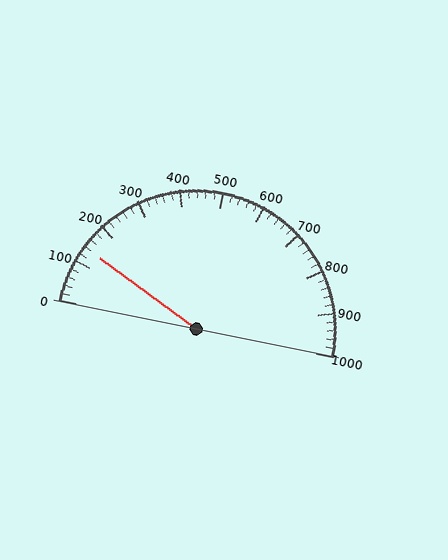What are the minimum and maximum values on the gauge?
The gauge ranges from 0 to 1000.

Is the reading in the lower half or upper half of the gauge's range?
The reading is in the lower half of the range (0 to 1000).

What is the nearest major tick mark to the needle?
The nearest major tick mark is 100.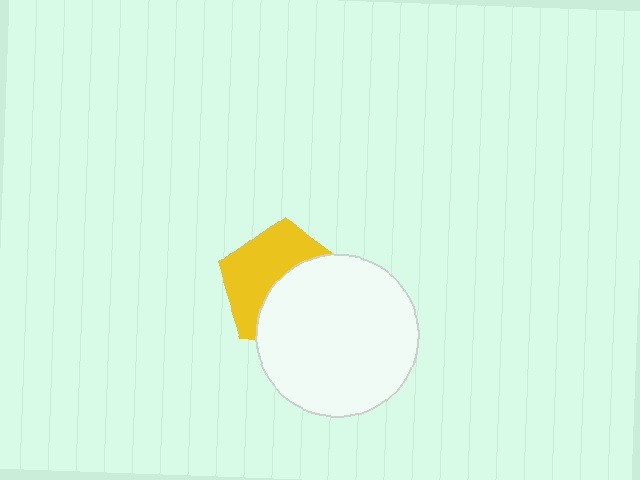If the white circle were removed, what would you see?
You would see the complete yellow pentagon.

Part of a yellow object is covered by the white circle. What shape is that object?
It is a pentagon.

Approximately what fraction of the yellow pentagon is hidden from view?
Roughly 49% of the yellow pentagon is hidden behind the white circle.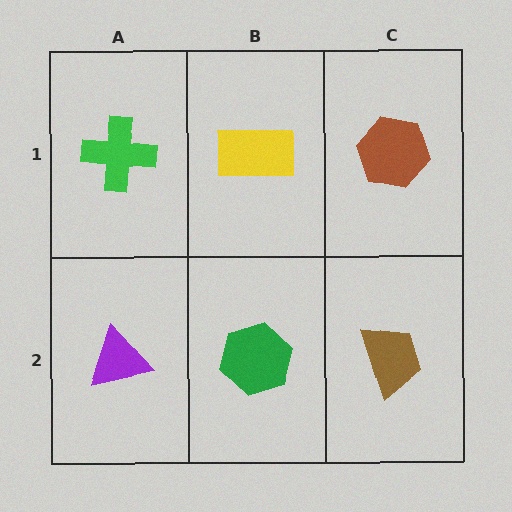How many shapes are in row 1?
3 shapes.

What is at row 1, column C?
A brown hexagon.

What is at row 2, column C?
A brown trapezoid.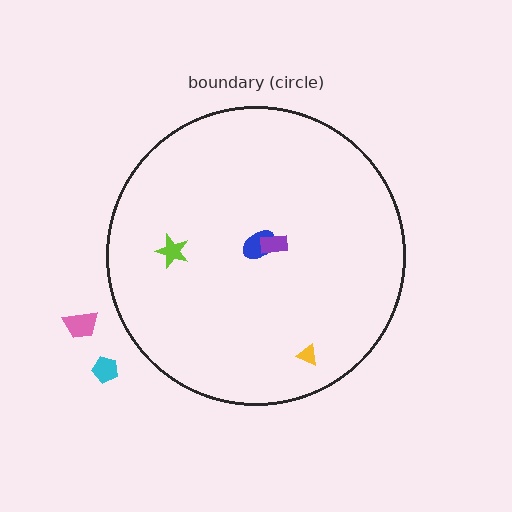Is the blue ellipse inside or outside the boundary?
Inside.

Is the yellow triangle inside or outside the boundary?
Inside.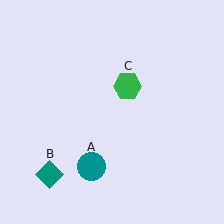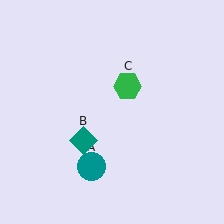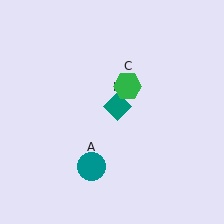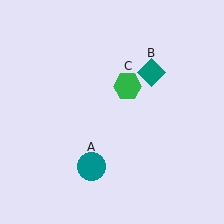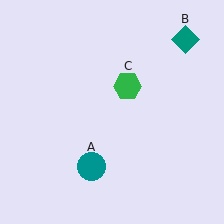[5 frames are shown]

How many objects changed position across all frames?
1 object changed position: teal diamond (object B).